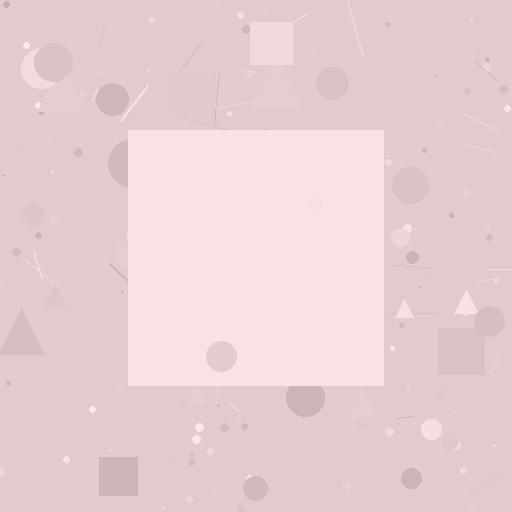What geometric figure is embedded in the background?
A square is embedded in the background.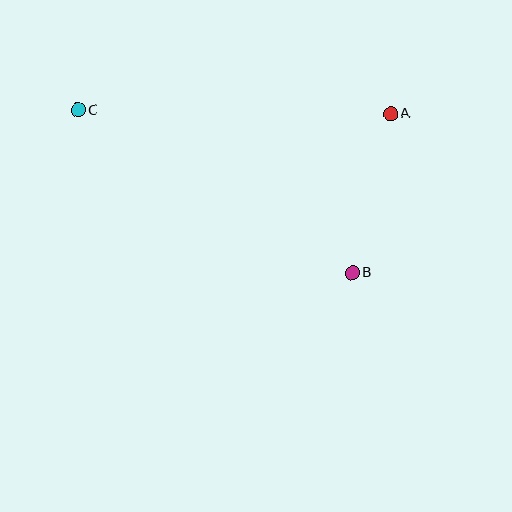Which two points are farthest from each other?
Points B and C are farthest from each other.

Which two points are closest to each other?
Points A and B are closest to each other.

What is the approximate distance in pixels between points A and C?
The distance between A and C is approximately 313 pixels.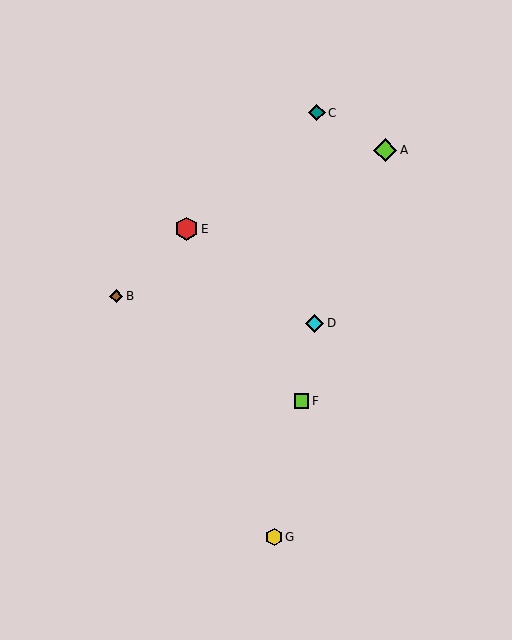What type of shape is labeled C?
Shape C is a teal diamond.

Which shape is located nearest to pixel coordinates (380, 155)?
The lime diamond (labeled A) at (385, 150) is nearest to that location.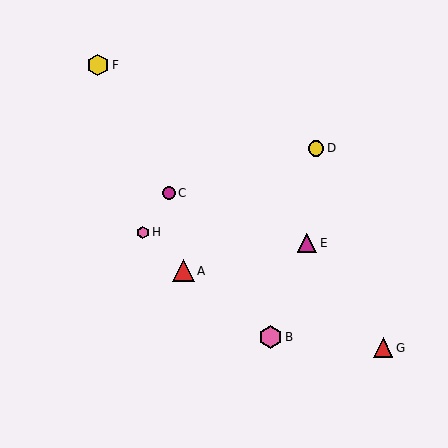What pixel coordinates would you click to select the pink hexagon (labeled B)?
Click at (270, 337) to select the pink hexagon B.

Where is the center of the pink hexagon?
The center of the pink hexagon is at (143, 232).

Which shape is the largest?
The pink hexagon (labeled B) is the largest.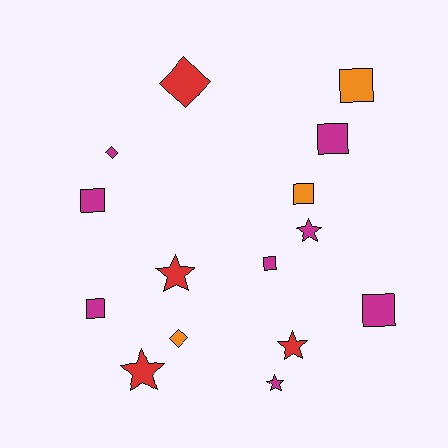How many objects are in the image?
There are 15 objects.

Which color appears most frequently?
Magenta, with 8 objects.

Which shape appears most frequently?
Square, with 7 objects.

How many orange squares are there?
There are 2 orange squares.